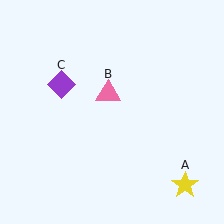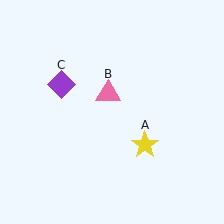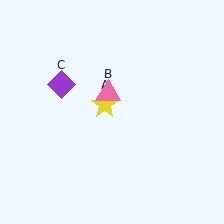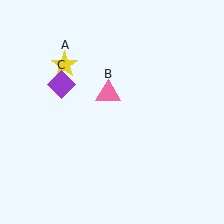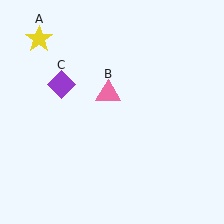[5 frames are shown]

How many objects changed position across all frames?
1 object changed position: yellow star (object A).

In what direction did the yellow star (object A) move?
The yellow star (object A) moved up and to the left.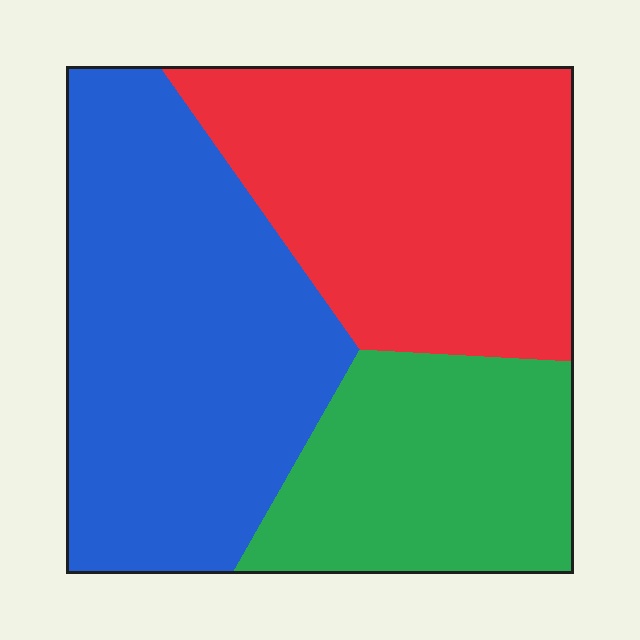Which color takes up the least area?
Green, at roughly 25%.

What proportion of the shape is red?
Red covers around 35% of the shape.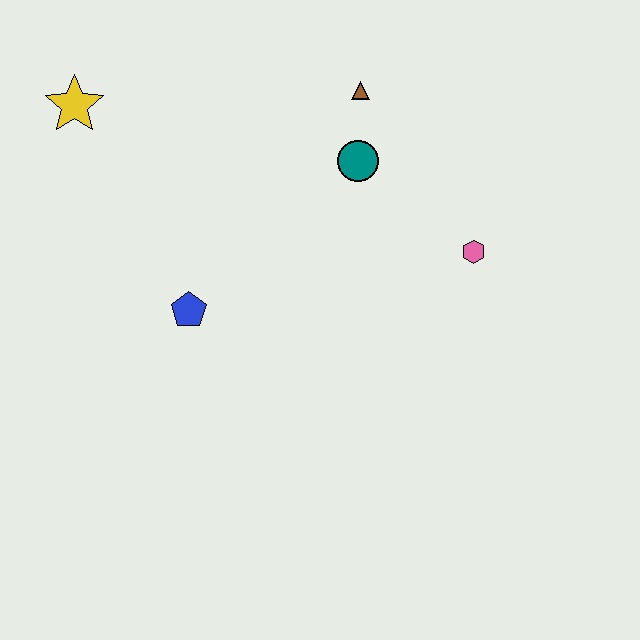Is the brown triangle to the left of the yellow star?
No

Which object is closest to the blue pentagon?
The teal circle is closest to the blue pentagon.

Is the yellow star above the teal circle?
Yes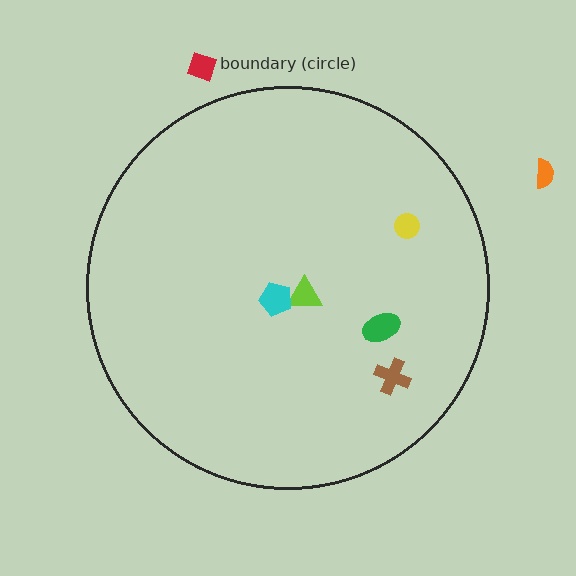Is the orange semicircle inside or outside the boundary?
Outside.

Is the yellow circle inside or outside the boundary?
Inside.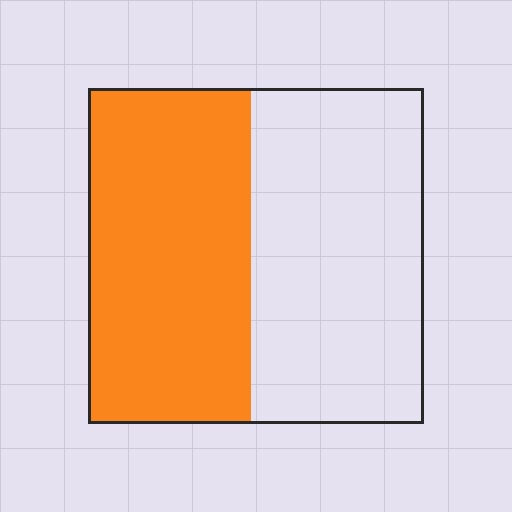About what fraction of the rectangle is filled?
About one half (1/2).